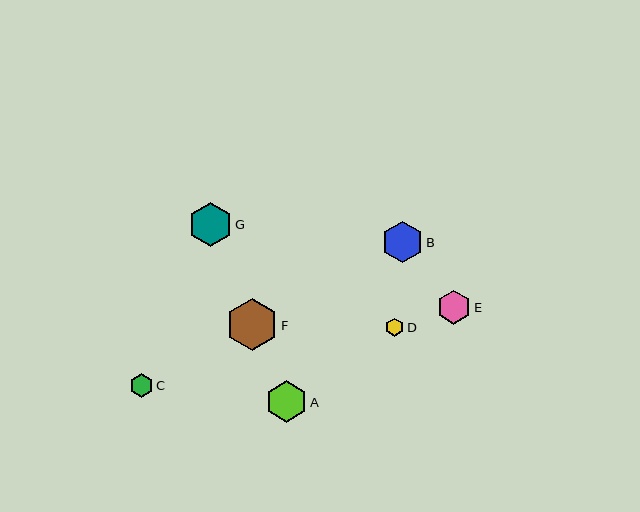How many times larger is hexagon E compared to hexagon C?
Hexagon E is approximately 1.4 times the size of hexagon C.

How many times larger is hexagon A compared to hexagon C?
Hexagon A is approximately 1.8 times the size of hexagon C.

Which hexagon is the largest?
Hexagon F is the largest with a size of approximately 51 pixels.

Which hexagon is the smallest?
Hexagon D is the smallest with a size of approximately 18 pixels.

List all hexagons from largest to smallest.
From largest to smallest: F, G, A, B, E, C, D.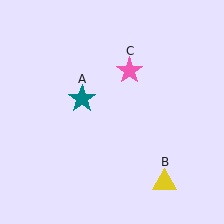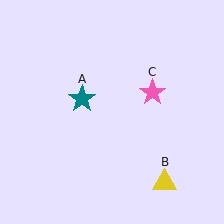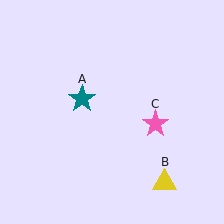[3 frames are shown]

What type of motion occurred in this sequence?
The pink star (object C) rotated clockwise around the center of the scene.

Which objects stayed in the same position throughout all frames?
Teal star (object A) and yellow triangle (object B) remained stationary.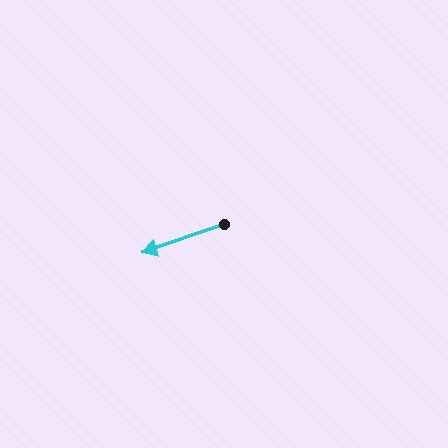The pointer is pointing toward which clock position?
Roughly 8 o'clock.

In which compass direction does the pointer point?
West.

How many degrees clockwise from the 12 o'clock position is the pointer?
Approximately 251 degrees.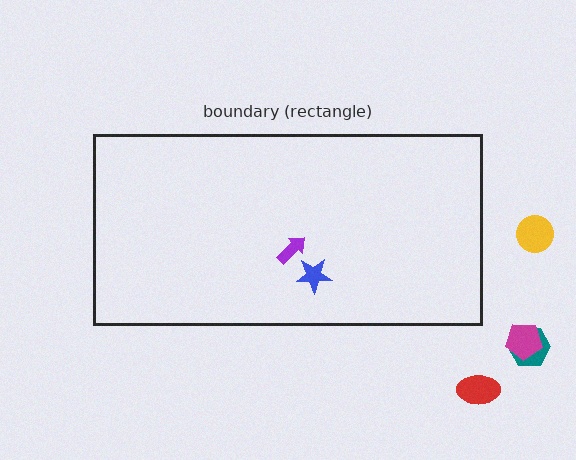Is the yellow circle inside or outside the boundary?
Outside.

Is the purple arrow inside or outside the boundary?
Inside.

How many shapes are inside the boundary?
2 inside, 4 outside.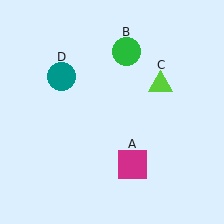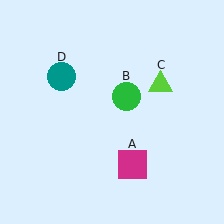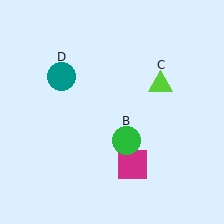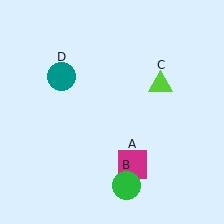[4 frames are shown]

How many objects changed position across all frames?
1 object changed position: green circle (object B).